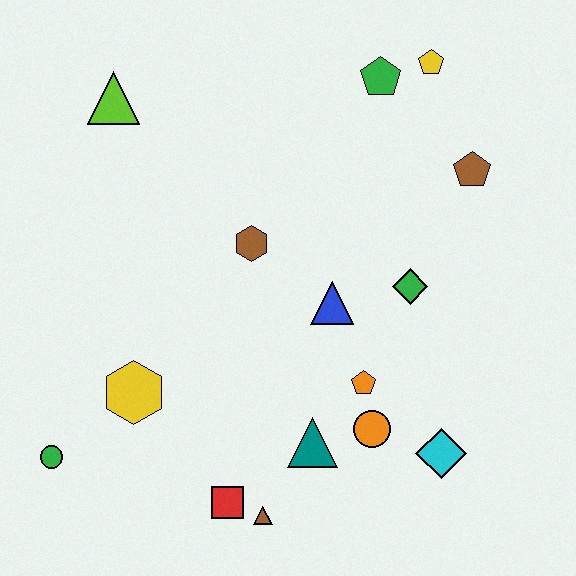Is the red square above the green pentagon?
No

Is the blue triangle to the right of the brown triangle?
Yes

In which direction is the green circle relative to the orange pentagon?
The green circle is to the left of the orange pentagon.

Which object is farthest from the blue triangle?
The green circle is farthest from the blue triangle.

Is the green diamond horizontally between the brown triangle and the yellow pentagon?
Yes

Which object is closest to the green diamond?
The blue triangle is closest to the green diamond.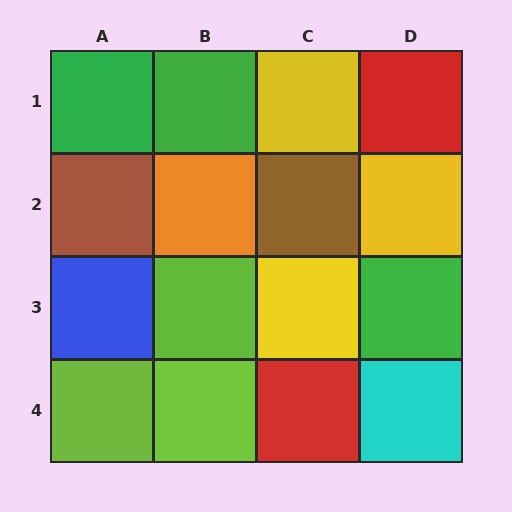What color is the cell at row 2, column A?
Brown.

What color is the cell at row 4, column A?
Lime.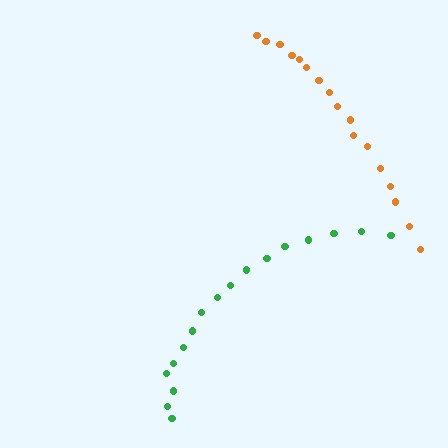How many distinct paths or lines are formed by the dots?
There are 2 distinct paths.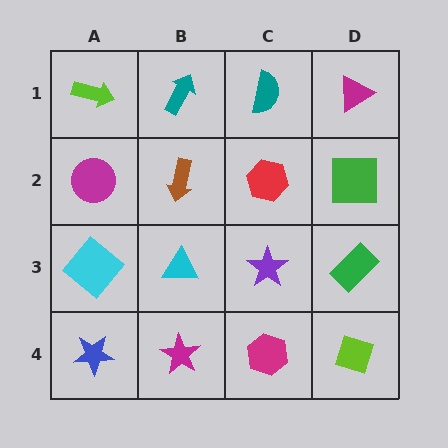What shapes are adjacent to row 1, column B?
A brown arrow (row 2, column B), a lime arrow (row 1, column A), a teal semicircle (row 1, column C).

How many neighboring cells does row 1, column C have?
3.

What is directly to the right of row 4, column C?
A lime diamond.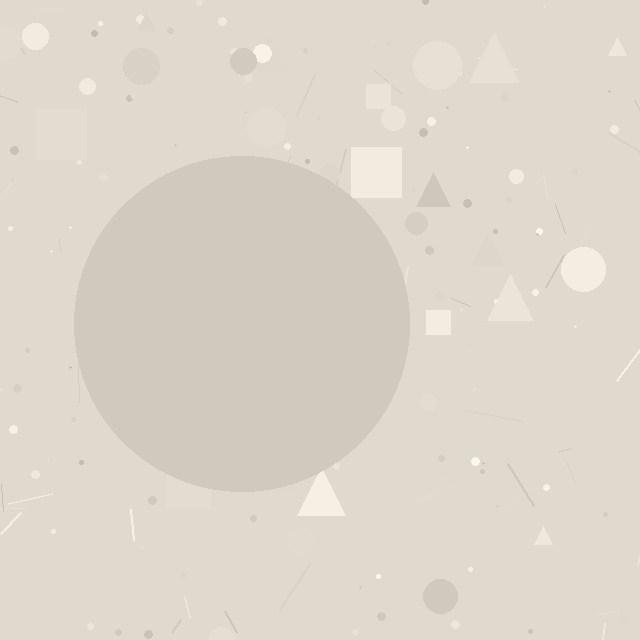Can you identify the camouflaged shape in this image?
The camouflaged shape is a circle.